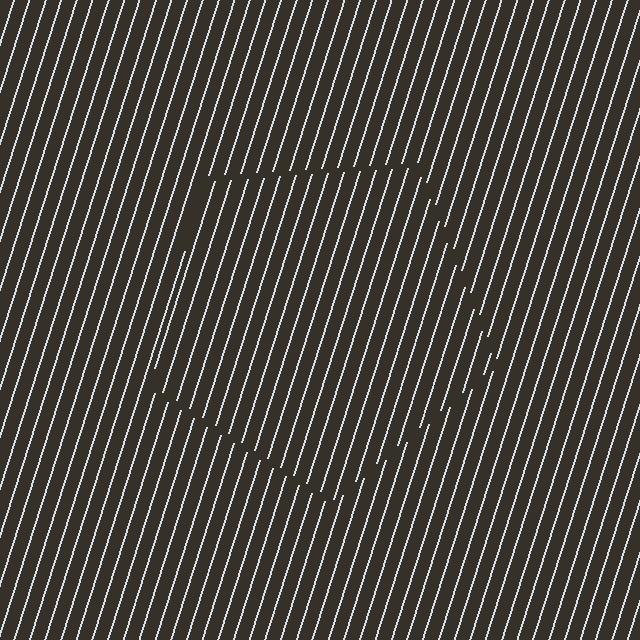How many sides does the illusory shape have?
5 sides — the line-ends trace a pentagon.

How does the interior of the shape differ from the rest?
The interior of the shape contains the same grating, shifted by half a period — the contour is defined by the phase discontinuity where line-ends from the inner and outer gratings abut.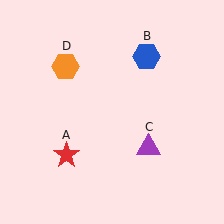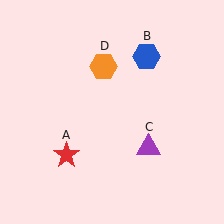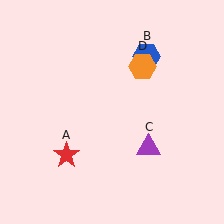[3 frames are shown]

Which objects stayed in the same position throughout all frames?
Red star (object A) and blue hexagon (object B) and purple triangle (object C) remained stationary.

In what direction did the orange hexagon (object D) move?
The orange hexagon (object D) moved right.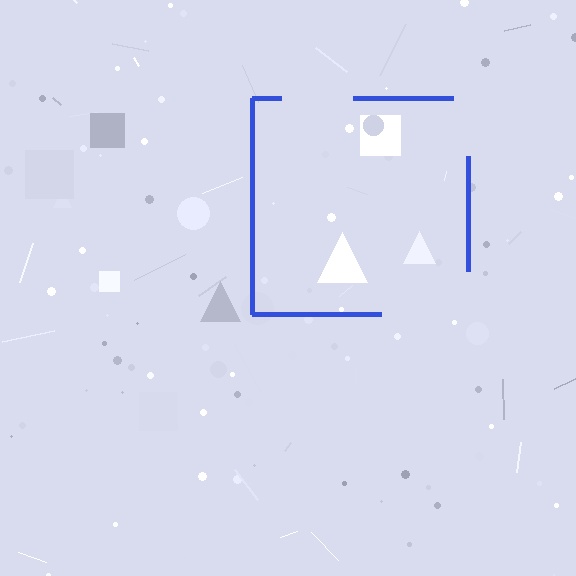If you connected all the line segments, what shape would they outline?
They would outline a square.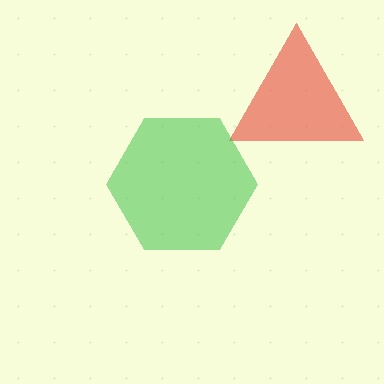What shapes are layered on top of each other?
The layered shapes are: a red triangle, a green hexagon.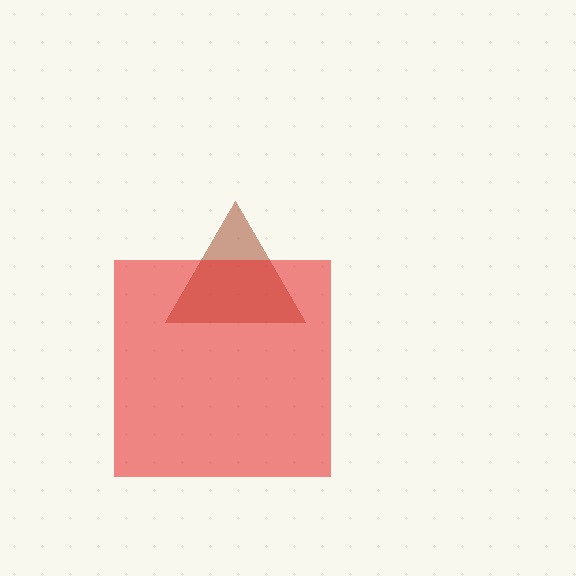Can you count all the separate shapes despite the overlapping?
Yes, there are 2 separate shapes.